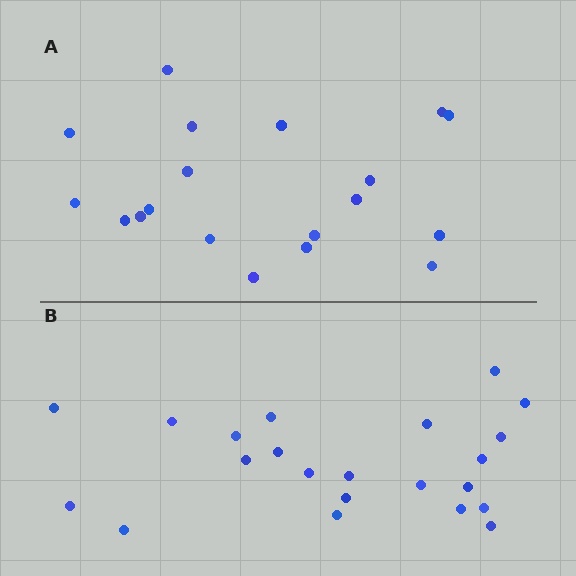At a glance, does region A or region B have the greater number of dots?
Region B (the bottom region) has more dots.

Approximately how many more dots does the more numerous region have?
Region B has just a few more — roughly 2 or 3 more dots than region A.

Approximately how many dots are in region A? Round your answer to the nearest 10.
About 20 dots. (The exact count is 19, which rounds to 20.)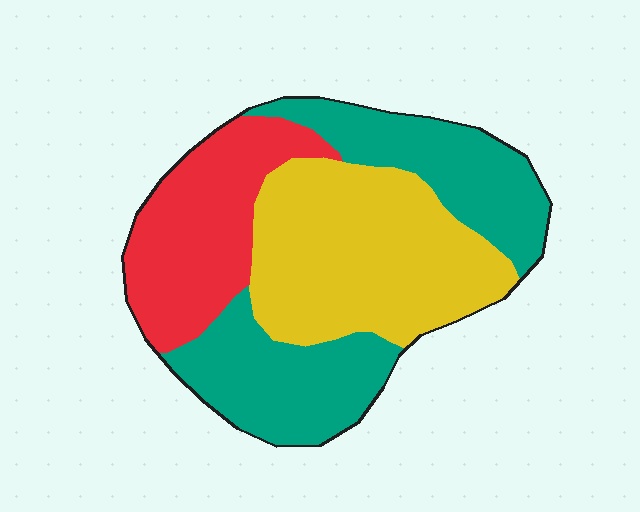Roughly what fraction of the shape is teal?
Teal covers about 40% of the shape.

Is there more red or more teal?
Teal.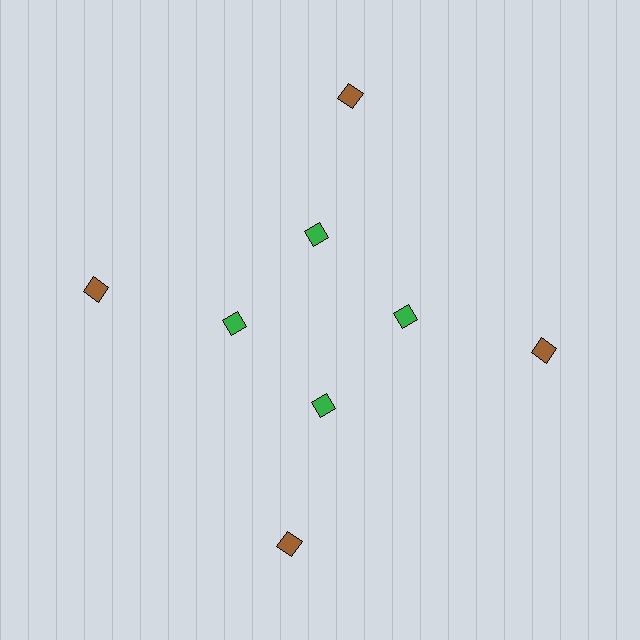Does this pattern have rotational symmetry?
Yes, this pattern has 4-fold rotational symmetry. It looks the same after rotating 90 degrees around the center.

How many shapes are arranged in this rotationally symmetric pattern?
There are 8 shapes, arranged in 4 groups of 2.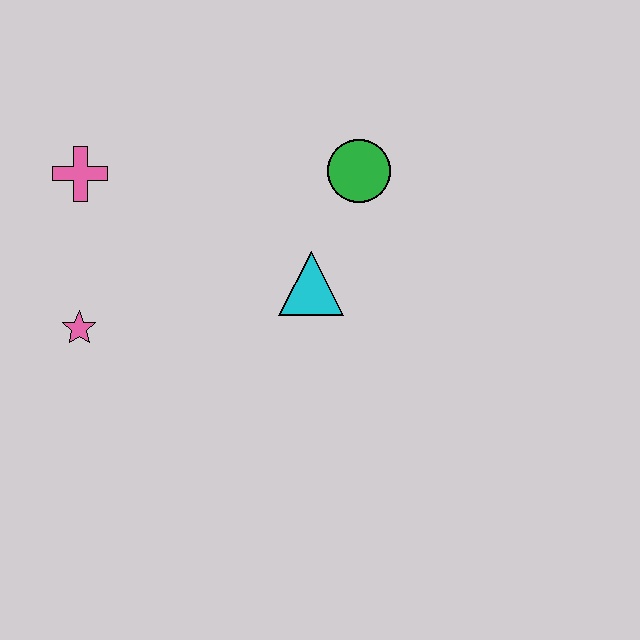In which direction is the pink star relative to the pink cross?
The pink star is below the pink cross.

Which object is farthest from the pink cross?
The green circle is farthest from the pink cross.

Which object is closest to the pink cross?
The pink star is closest to the pink cross.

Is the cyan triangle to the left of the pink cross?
No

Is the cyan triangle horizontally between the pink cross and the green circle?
Yes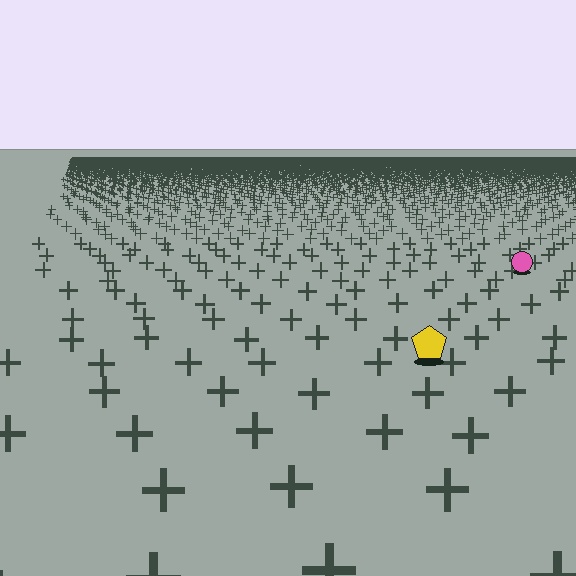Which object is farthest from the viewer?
The pink circle is farthest from the viewer. It appears smaller and the ground texture around it is denser.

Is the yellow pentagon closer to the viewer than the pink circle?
Yes. The yellow pentagon is closer — you can tell from the texture gradient: the ground texture is coarser near it.